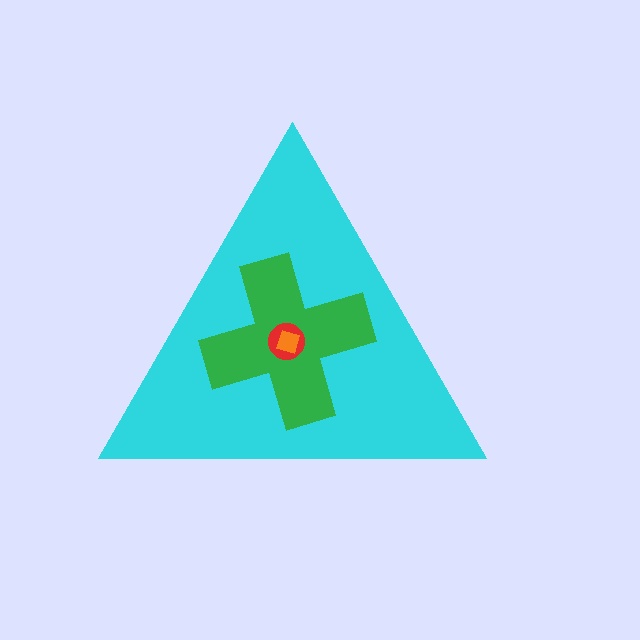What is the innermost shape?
The orange diamond.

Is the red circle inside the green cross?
Yes.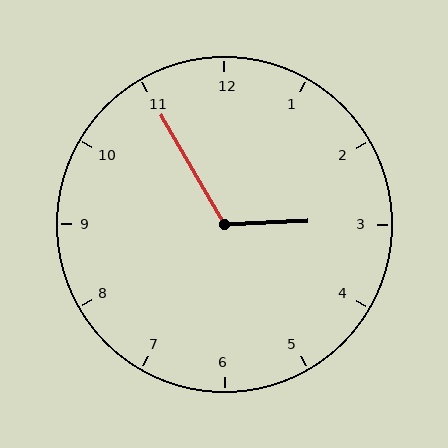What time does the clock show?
2:55.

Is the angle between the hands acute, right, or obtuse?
It is obtuse.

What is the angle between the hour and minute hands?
Approximately 118 degrees.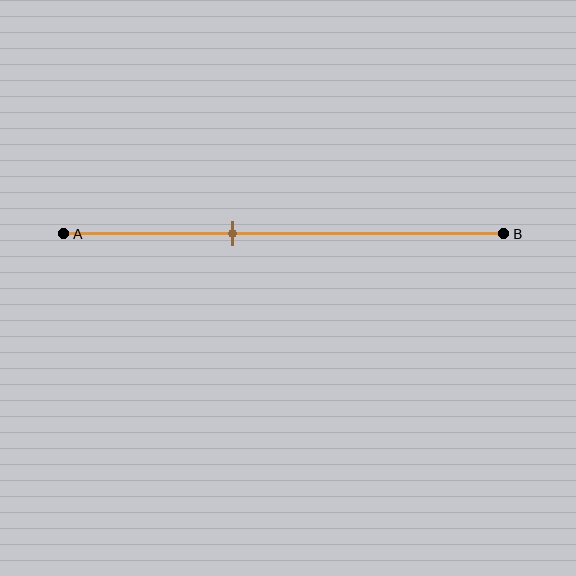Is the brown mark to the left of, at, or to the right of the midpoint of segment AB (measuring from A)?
The brown mark is to the left of the midpoint of segment AB.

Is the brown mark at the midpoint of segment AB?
No, the mark is at about 40% from A, not at the 50% midpoint.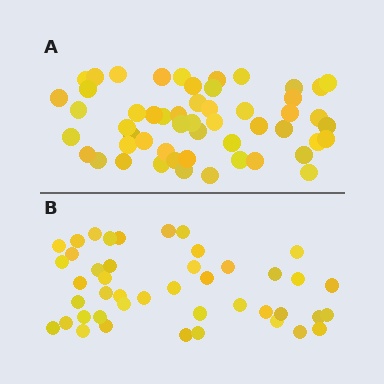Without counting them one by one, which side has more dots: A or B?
Region A (the top region) has more dots.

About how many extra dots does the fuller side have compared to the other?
Region A has roughly 8 or so more dots than region B.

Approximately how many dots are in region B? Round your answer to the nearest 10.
About 40 dots. (The exact count is 44, which rounds to 40.)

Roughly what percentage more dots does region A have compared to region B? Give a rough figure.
About 20% more.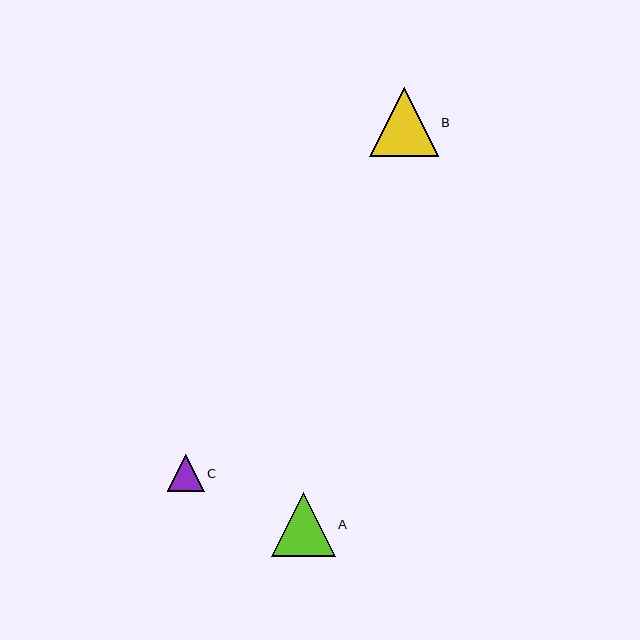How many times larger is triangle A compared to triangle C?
Triangle A is approximately 1.7 times the size of triangle C.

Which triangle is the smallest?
Triangle C is the smallest with a size of approximately 37 pixels.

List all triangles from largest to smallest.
From largest to smallest: B, A, C.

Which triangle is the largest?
Triangle B is the largest with a size of approximately 68 pixels.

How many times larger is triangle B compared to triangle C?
Triangle B is approximately 1.8 times the size of triangle C.